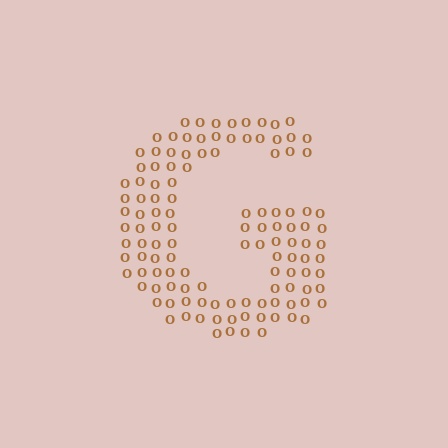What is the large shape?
The large shape is the letter G.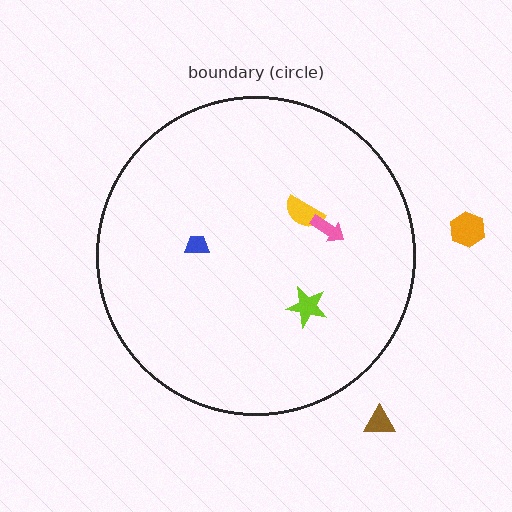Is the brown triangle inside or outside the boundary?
Outside.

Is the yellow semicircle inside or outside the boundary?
Inside.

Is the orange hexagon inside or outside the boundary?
Outside.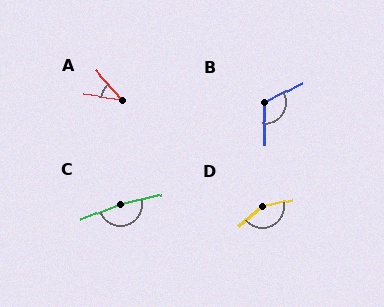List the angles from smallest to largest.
A (42°), B (116°), D (152°), C (170°).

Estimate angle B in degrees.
Approximately 116 degrees.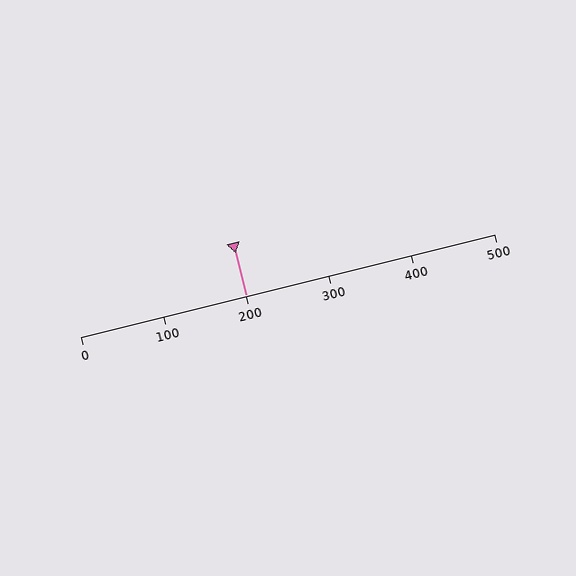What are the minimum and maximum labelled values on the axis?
The axis runs from 0 to 500.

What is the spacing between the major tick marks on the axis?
The major ticks are spaced 100 apart.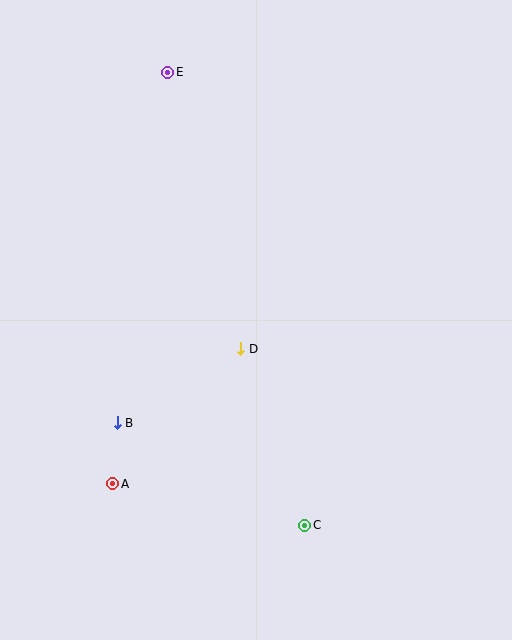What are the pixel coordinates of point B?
Point B is at (117, 423).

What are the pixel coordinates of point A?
Point A is at (113, 484).